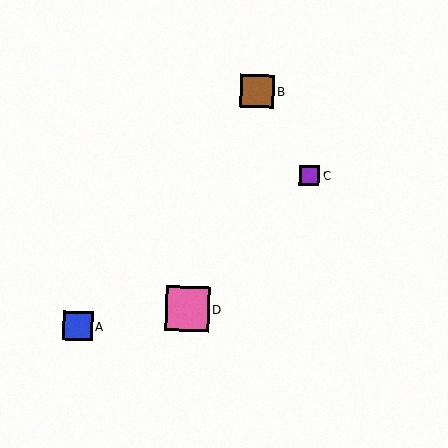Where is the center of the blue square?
The center of the blue square is at (78, 326).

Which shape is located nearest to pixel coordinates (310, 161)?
The purple square (labeled C) at (309, 175) is nearest to that location.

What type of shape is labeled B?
Shape B is a brown square.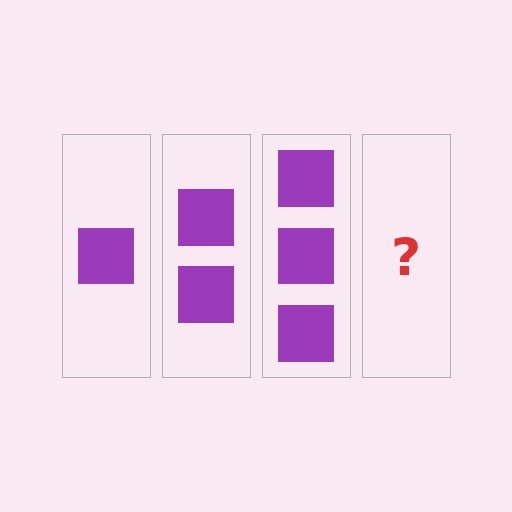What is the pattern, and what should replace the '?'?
The pattern is that each step adds one more square. The '?' should be 4 squares.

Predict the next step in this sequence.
The next step is 4 squares.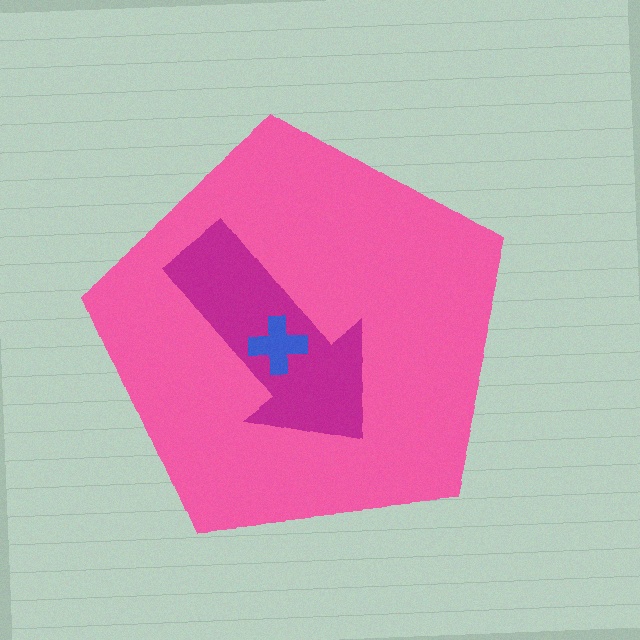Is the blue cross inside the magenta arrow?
Yes.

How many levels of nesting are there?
3.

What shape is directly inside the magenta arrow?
The blue cross.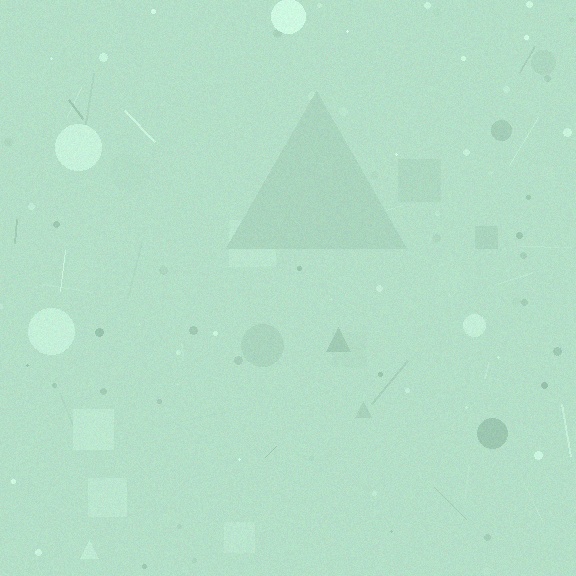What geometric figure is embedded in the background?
A triangle is embedded in the background.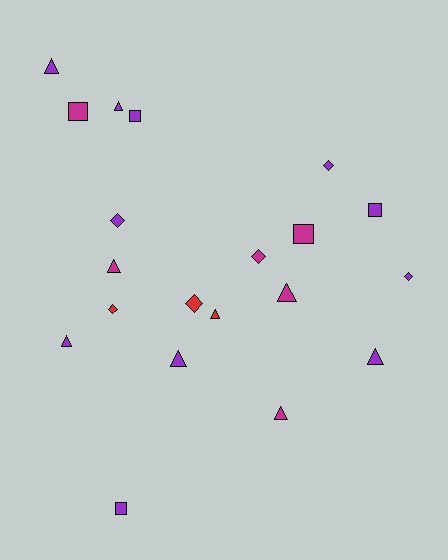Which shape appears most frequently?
Triangle, with 9 objects.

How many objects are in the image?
There are 20 objects.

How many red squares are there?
There are no red squares.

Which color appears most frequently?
Purple, with 11 objects.